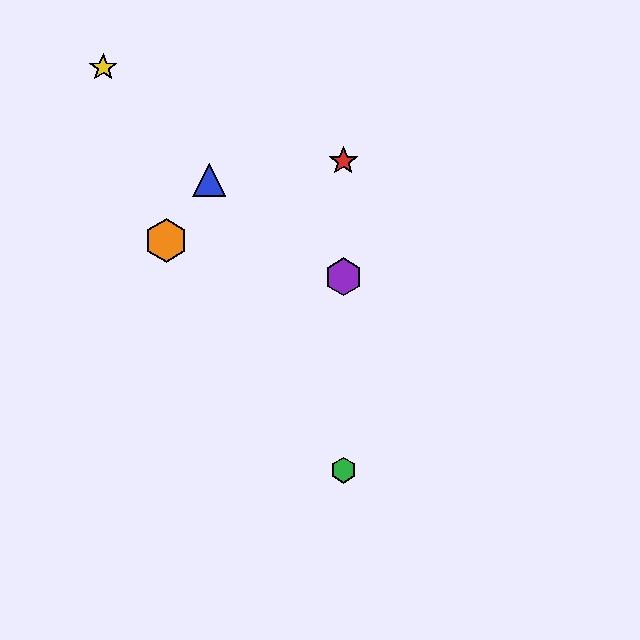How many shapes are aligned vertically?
3 shapes (the red star, the green hexagon, the purple hexagon) are aligned vertically.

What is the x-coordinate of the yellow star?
The yellow star is at x≈103.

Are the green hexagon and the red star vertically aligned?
Yes, both are at x≈343.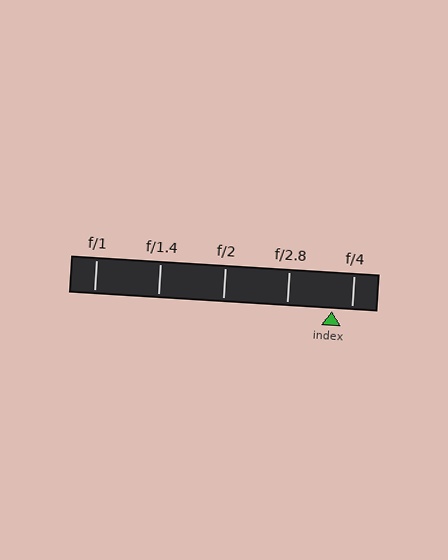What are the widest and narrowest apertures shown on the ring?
The widest aperture shown is f/1 and the narrowest is f/4.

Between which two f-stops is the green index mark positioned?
The index mark is between f/2.8 and f/4.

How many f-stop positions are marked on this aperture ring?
There are 5 f-stop positions marked.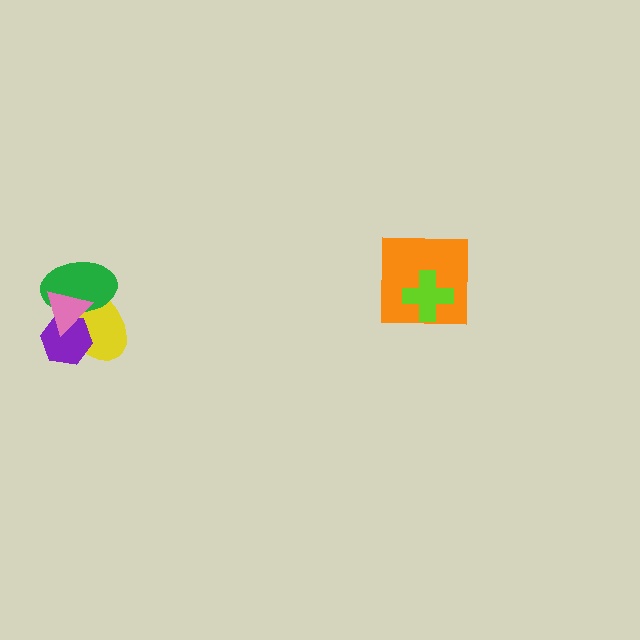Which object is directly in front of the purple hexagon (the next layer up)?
The green ellipse is directly in front of the purple hexagon.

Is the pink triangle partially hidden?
No, no other shape covers it.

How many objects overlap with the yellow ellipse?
3 objects overlap with the yellow ellipse.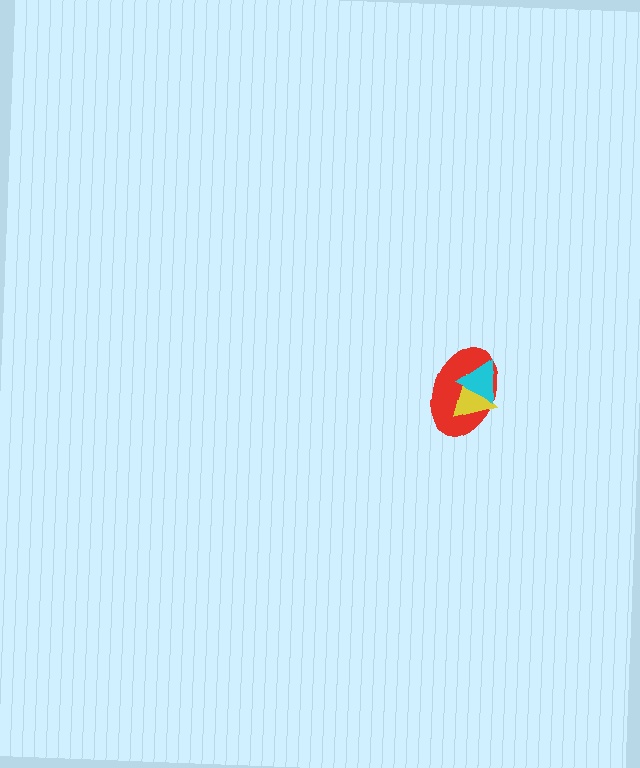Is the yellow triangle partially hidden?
Yes, it is partially covered by another shape.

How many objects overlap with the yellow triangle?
2 objects overlap with the yellow triangle.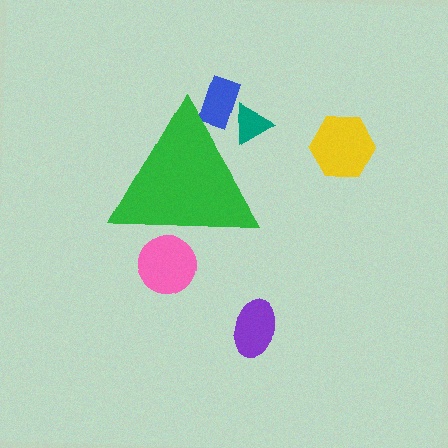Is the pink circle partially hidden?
Yes, the pink circle is partially hidden behind the green triangle.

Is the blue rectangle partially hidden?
Yes, the blue rectangle is partially hidden behind the green triangle.